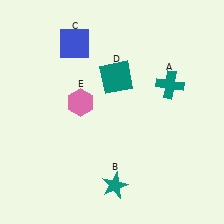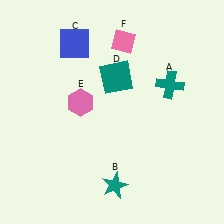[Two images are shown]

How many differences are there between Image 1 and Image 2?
There is 1 difference between the two images.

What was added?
A pink diamond (F) was added in Image 2.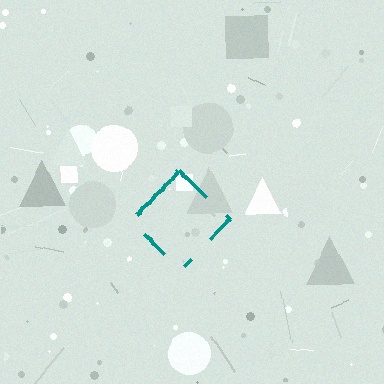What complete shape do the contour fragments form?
The contour fragments form a diamond.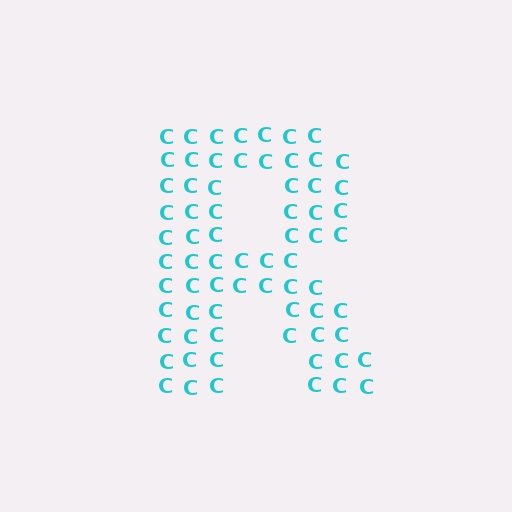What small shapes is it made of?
It is made of small letter C's.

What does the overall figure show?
The overall figure shows the letter R.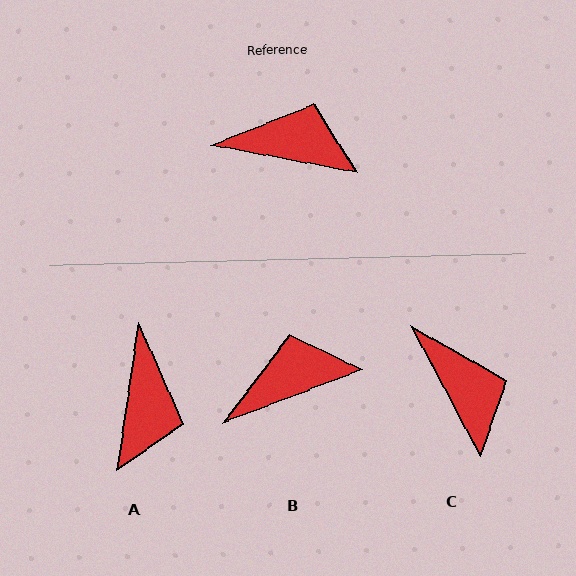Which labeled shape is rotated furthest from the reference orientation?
A, about 88 degrees away.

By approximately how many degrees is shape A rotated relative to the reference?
Approximately 88 degrees clockwise.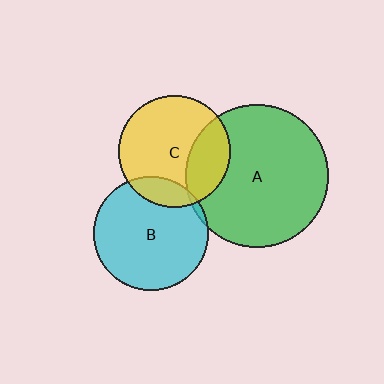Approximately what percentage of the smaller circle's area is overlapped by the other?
Approximately 15%.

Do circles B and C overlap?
Yes.